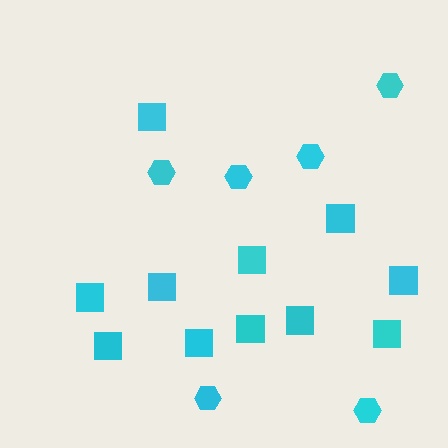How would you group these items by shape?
There are 2 groups: one group of squares (11) and one group of hexagons (6).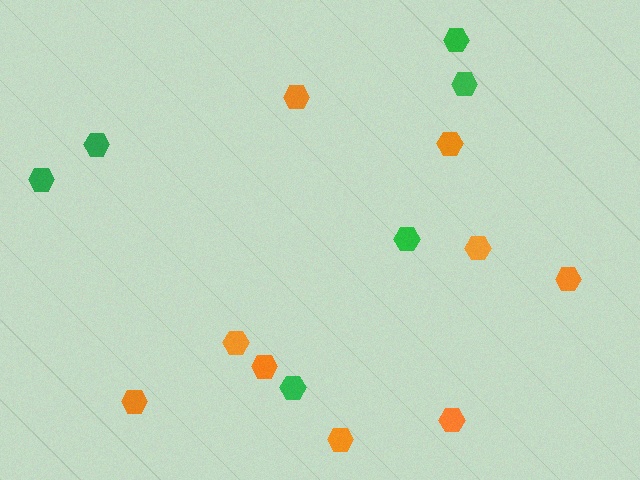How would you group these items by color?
There are 2 groups: one group of orange hexagons (9) and one group of green hexagons (6).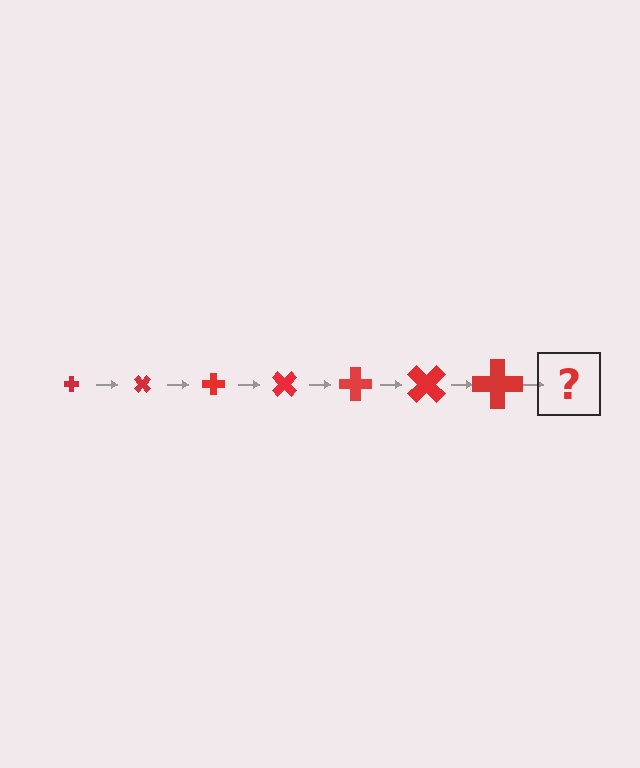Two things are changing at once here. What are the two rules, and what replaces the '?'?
The two rules are that the cross grows larger each step and it rotates 45 degrees each step. The '?' should be a cross, larger than the previous one and rotated 315 degrees from the start.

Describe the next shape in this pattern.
It should be a cross, larger than the previous one and rotated 315 degrees from the start.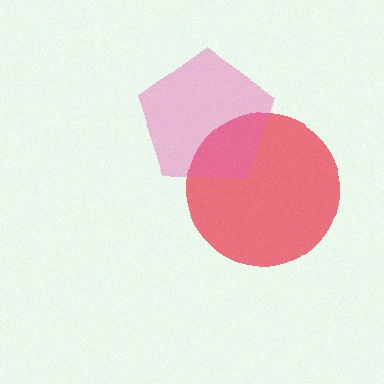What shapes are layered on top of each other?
The layered shapes are: a red circle, a pink pentagon.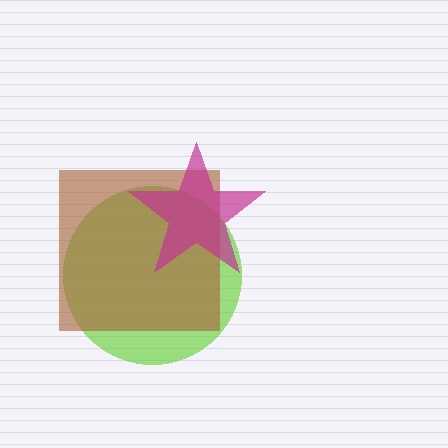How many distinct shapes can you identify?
There are 3 distinct shapes: a lime circle, a brown square, a magenta star.